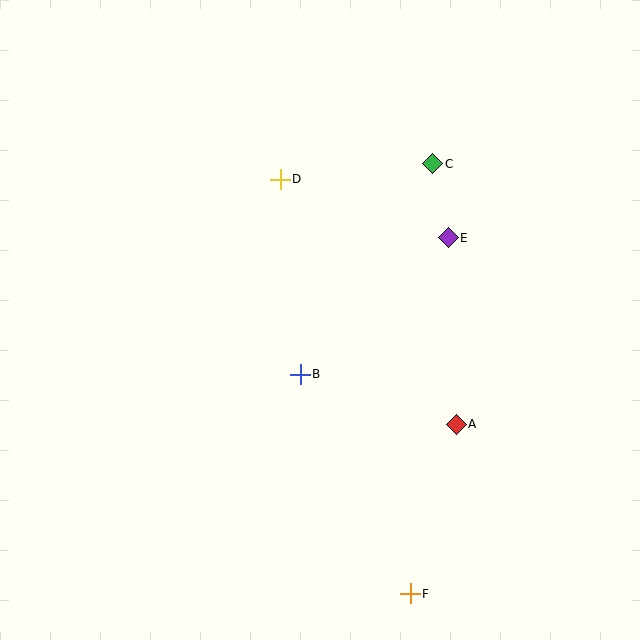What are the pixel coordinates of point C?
Point C is at (433, 164).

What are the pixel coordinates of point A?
Point A is at (456, 424).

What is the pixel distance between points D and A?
The distance between D and A is 302 pixels.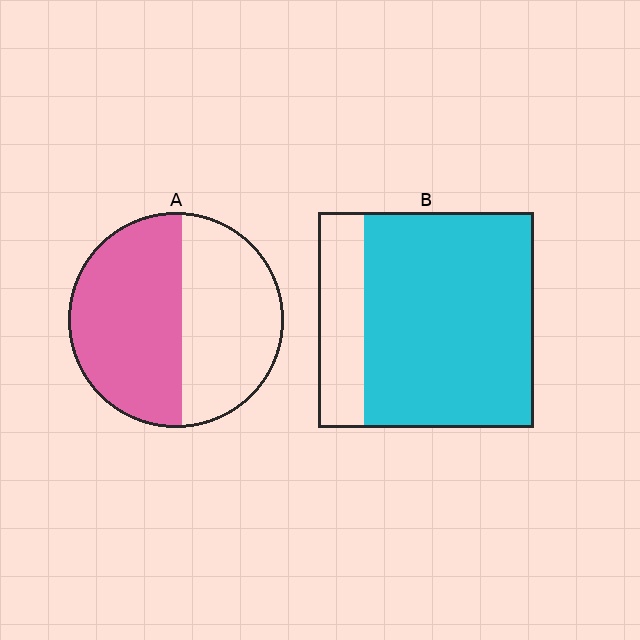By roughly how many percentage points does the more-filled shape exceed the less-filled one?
By roughly 25 percentage points (B over A).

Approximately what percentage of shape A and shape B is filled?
A is approximately 55% and B is approximately 80%.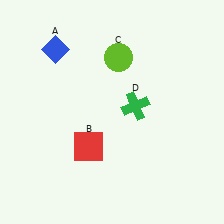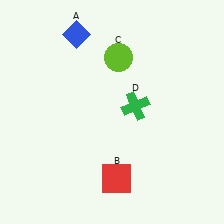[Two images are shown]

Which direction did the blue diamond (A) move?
The blue diamond (A) moved right.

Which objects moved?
The objects that moved are: the blue diamond (A), the red square (B).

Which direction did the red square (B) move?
The red square (B) moved down.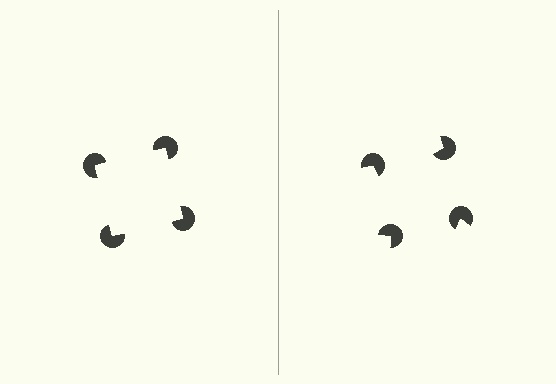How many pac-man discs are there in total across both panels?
8 — 4 on each side.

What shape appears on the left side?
An illusory square.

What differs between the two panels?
The pac-man discs are positioned identically on both sides; only the wedge orientations differ. On the left they align to a square; on the right they are misaligned.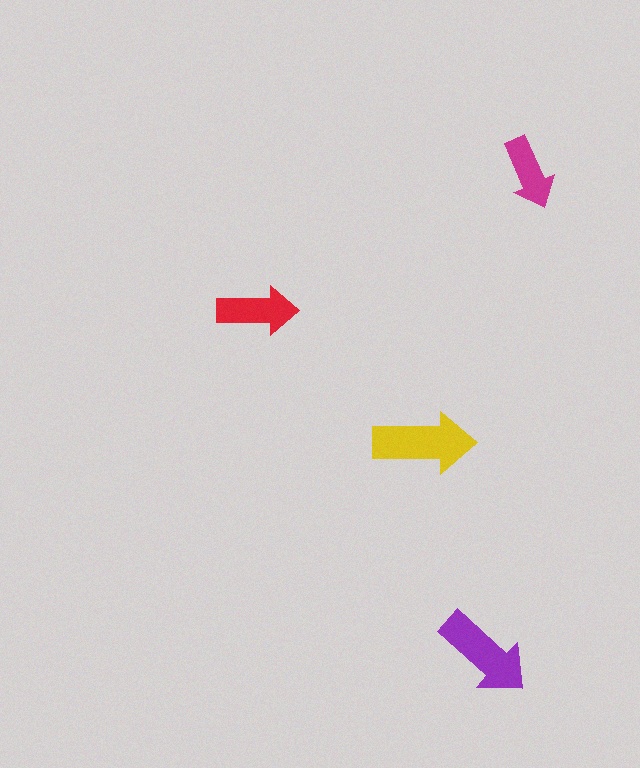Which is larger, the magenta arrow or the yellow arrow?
The yellow one.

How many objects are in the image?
There are 4 objects in the image.